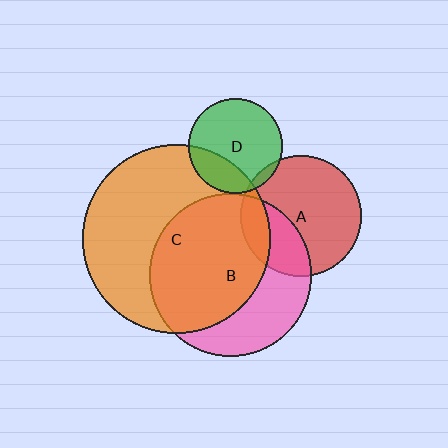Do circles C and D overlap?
Yes.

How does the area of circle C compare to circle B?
Approximately 1.3 times.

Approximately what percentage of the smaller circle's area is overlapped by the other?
Approximately 25%.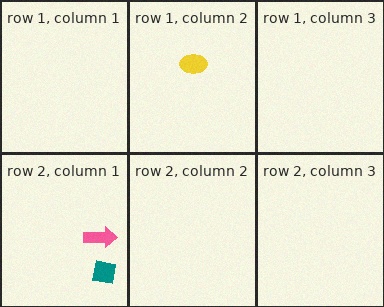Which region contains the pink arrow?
The row 2, column 1 region.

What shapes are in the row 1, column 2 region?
The yellow ellipse.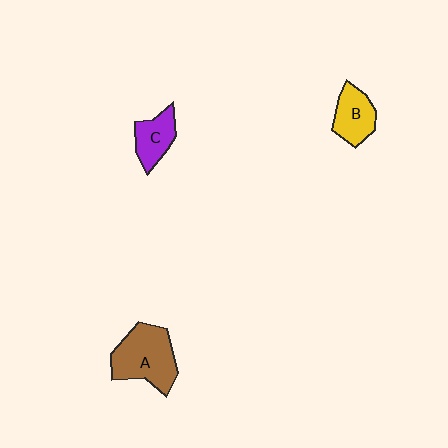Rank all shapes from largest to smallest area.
From largest to smallest: A (brown), B (yellow), C (purple).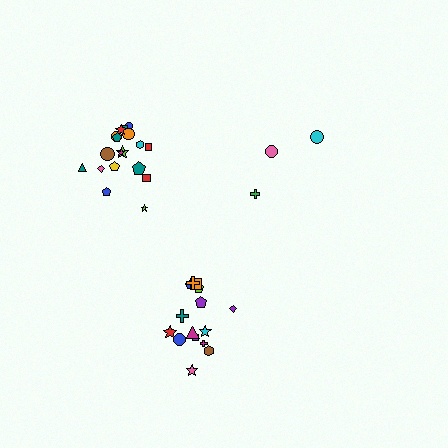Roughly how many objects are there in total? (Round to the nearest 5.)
Roughly 35 objects in total.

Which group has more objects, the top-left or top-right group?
The top-left group.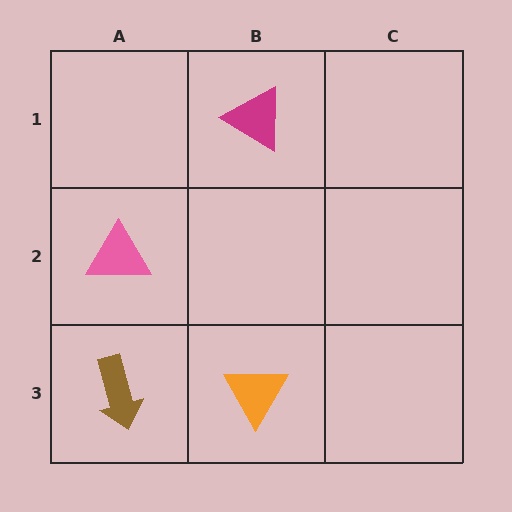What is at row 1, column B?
A magenta triangle.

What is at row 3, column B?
An orange triangle.